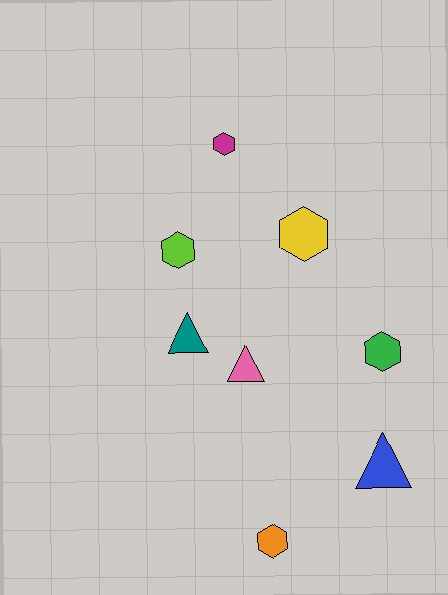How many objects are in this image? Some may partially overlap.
There are 8 objects.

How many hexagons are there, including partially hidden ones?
There are 5 hexagons.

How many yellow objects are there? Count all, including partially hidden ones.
There is 1 yellow object.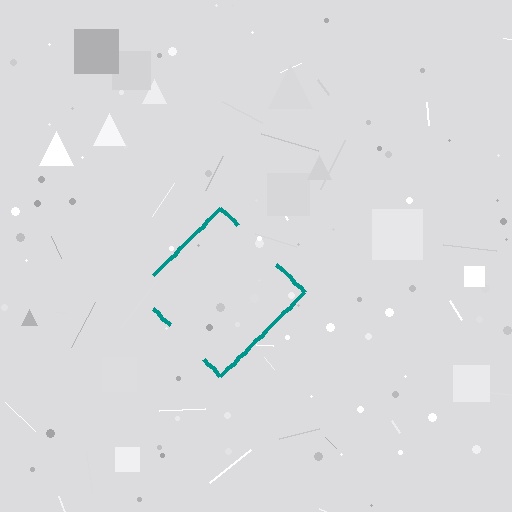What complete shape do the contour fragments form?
The contour fragments form a diamond.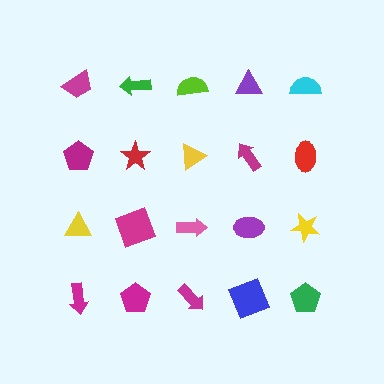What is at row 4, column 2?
A magenta pentagon.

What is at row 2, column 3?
A yellow triangle.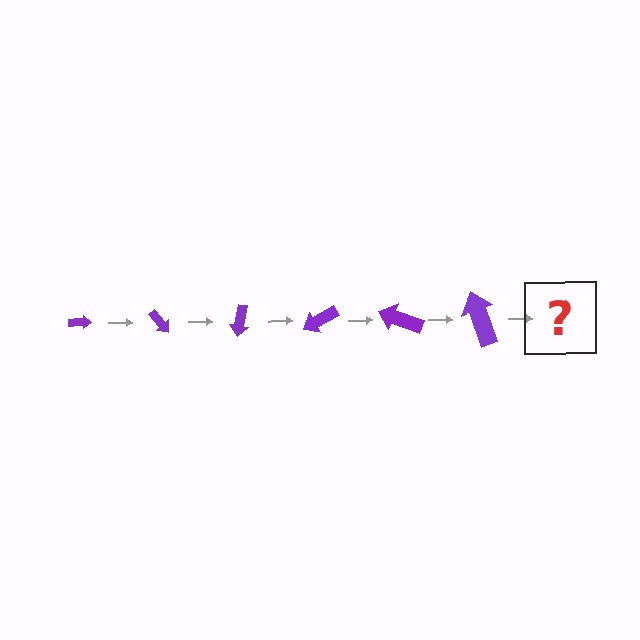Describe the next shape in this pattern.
It should be an arrow, larger than the previous one and rotated 300 degrees from the start.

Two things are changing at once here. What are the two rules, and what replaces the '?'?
The two rules are that the arrow grows larger each step and it rotates 50 degrees each step. The '?' should be an arrow, larger than the previous one and rotated 300 degrees from the start.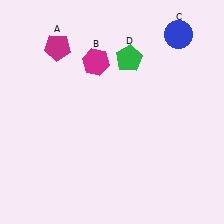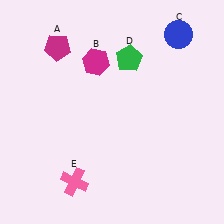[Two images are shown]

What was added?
A pink cross (E) was added in Image 2.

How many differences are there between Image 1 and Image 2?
There is 1 difference between the two images.